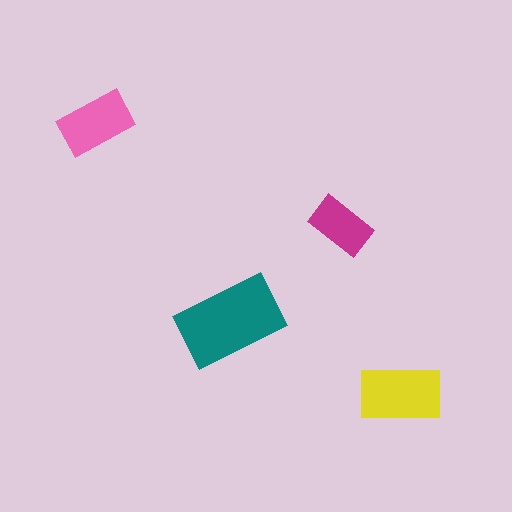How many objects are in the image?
There are 4 objects in the image.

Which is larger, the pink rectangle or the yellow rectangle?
The yellow one.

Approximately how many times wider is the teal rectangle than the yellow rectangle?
About 1.5 times wider.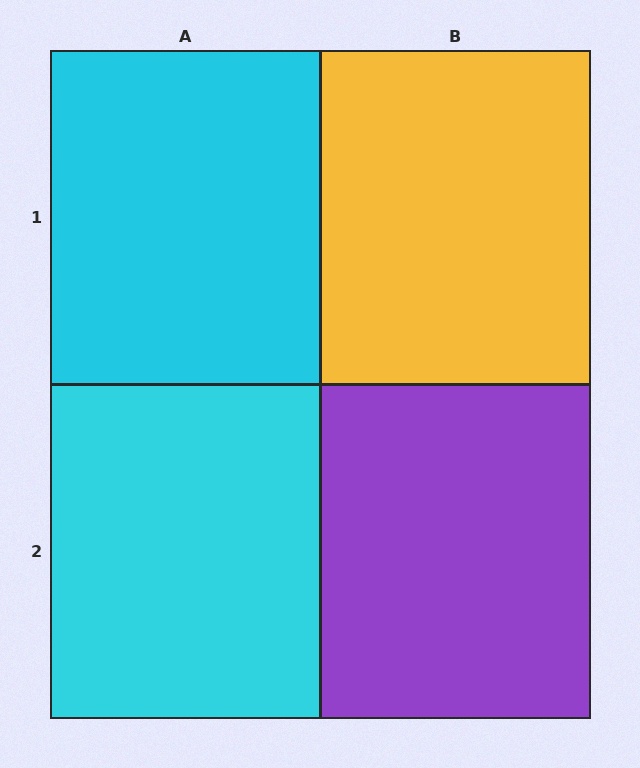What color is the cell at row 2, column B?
Purple.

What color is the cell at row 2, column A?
Cyan.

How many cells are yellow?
1 cell is yellow.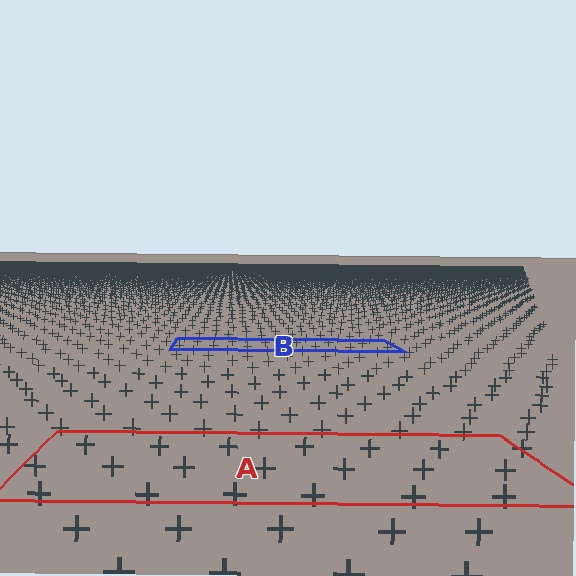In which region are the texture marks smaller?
The texture marks are smaller in region B, because it is farther away.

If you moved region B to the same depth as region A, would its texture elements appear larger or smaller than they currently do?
They would appear larger. At a closer depth, the same texture elements are projected at a bigger on-screen size.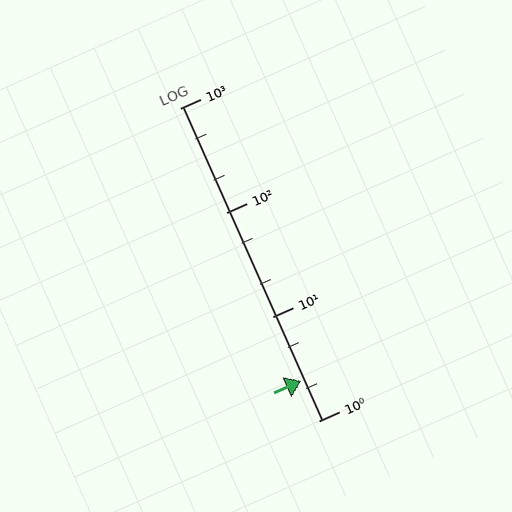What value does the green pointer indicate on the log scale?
The pointer indicates approximately 2.4.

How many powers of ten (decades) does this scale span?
The scale spans 3 decades, from 1 to 1000.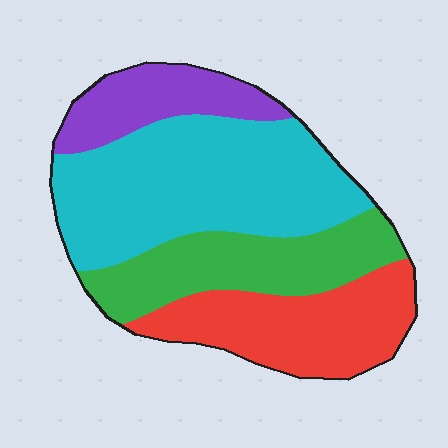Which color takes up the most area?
Cyan, at roughly 40%.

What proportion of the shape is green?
Green takes up between a sixth and a third of the shape.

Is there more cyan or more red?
Cyan.